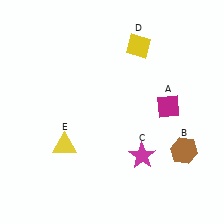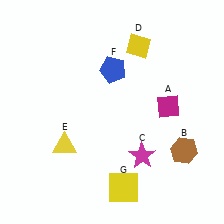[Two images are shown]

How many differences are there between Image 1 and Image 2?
There are 2 differences between the two images.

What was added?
A blue pentagon (F), a yellow square (G) were added in Image 2.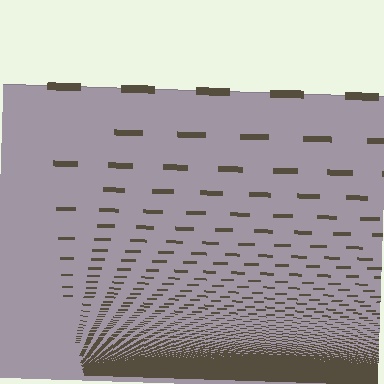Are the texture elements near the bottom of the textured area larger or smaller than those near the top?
Smaller. The gradient is inverted — elements near the bottom are smaller and denser.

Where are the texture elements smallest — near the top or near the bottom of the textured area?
Near the bottom.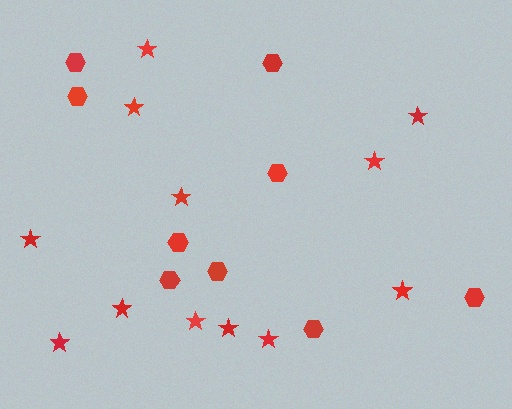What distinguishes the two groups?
There are 2 groups: one group of stars (12) and one group of hexagons (9).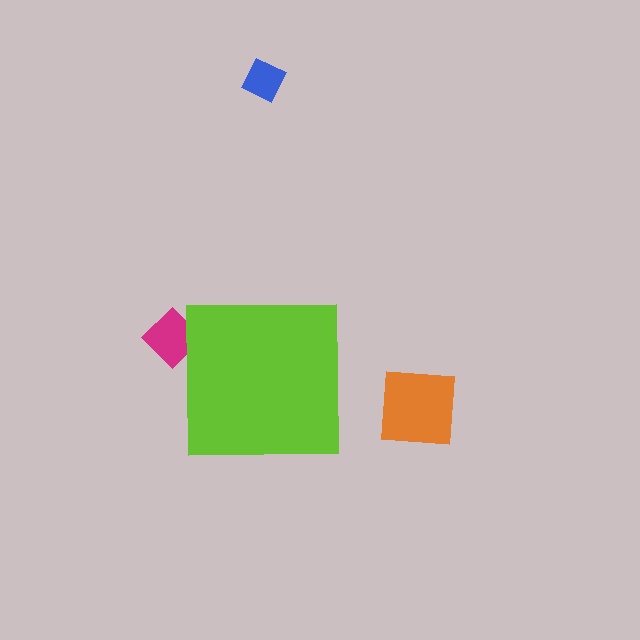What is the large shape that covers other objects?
A lime square.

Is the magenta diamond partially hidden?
Yes, the magenta diamond is partially hidden behind the lime square.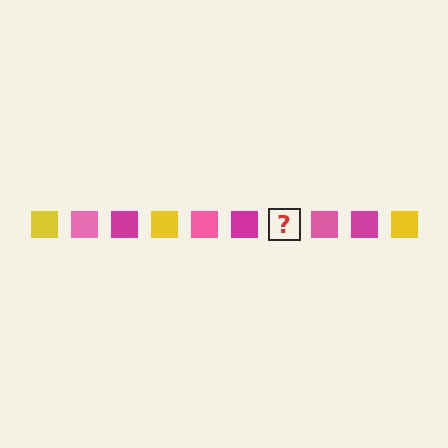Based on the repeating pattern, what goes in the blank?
The blank should be a yellow square.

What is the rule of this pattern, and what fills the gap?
The rule is that the pattern cycles through yellow, pink, magenta squares. The gap should be filled with a yellow square.